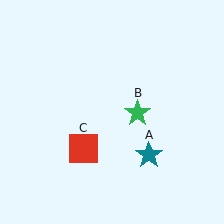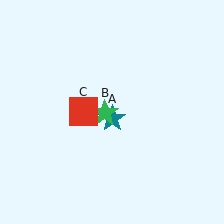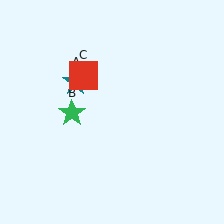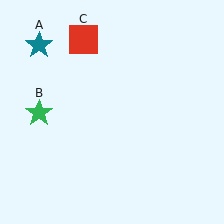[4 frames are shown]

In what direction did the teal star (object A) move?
The teal star (object A) moved up and to the left.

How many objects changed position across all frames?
3 objects changed position: teal star (object A), green star (object B), red square (object C).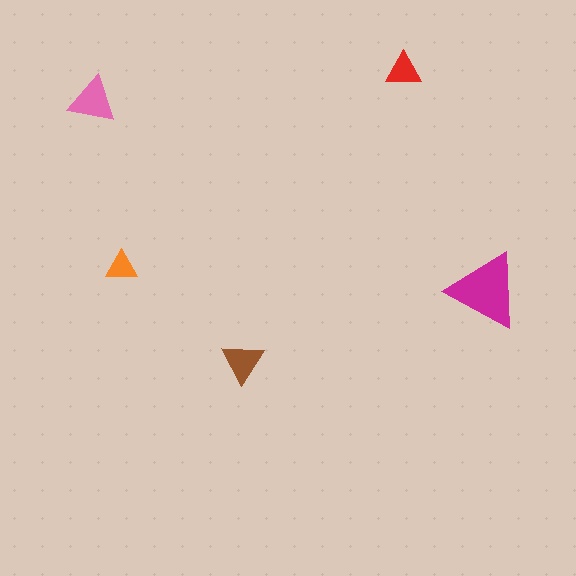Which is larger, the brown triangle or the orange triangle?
The brown one.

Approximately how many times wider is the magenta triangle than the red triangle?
About 2 times wider.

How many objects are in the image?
There are 5 objects in the image.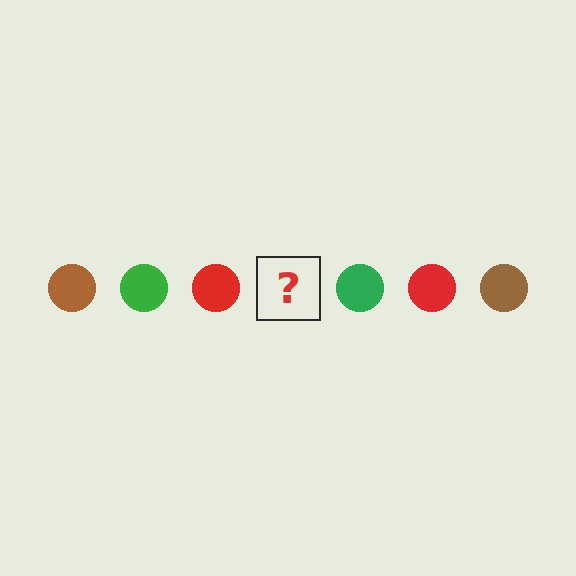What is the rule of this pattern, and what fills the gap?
The rule is that the pattern cycles through brown, green, red circles. The gap should be filled with a brown circle.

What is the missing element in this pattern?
The missing element is a brown circle.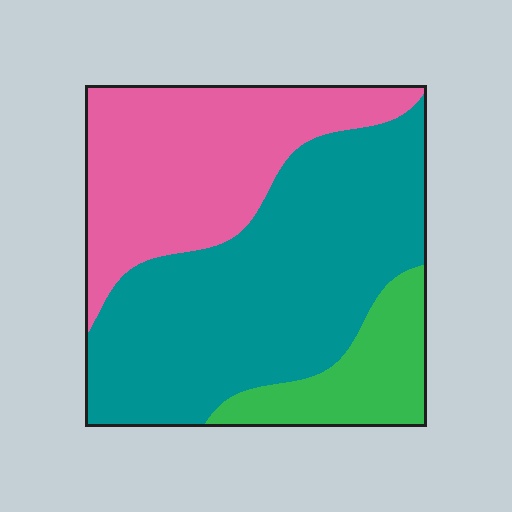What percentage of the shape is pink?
Pink takes up about one third (1/3) of the shape.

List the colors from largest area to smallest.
From largest to smallest: teal, pink, green.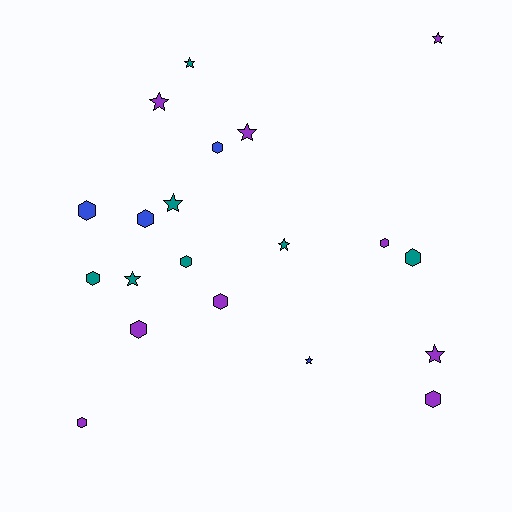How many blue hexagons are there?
There are 3 blue hexagons.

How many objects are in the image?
There are 20 objects.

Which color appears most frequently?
Purple, with 9 objects.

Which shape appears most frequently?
Hexagon, with 11 objects.